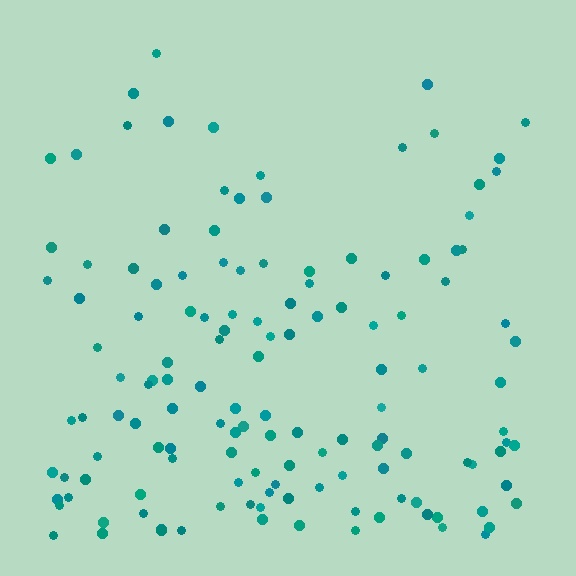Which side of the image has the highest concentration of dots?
The bottom.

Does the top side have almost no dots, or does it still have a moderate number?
Still a moderate number, just noticeably fewer than the bottom.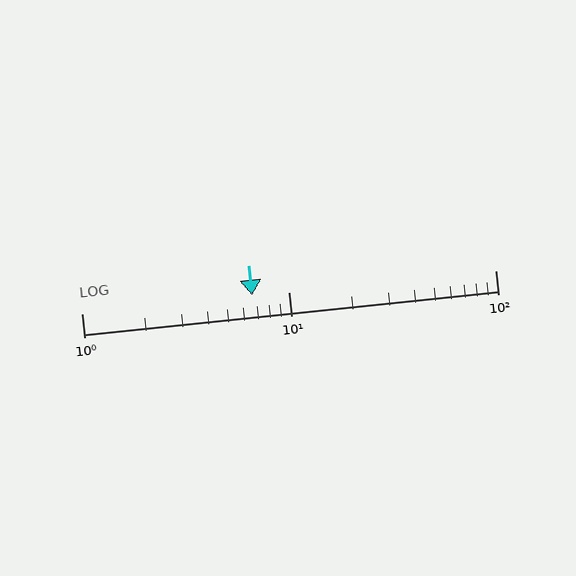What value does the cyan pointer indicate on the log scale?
The pointer indicates approximately 6.7.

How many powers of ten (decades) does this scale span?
The scale spans 2 decades, from 1 to 100.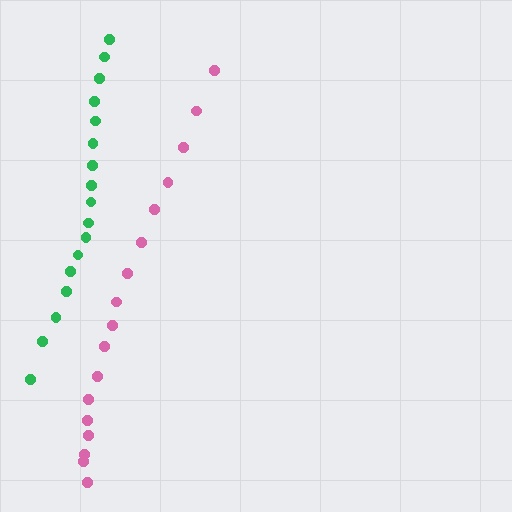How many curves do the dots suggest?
There are 2 distinct paths.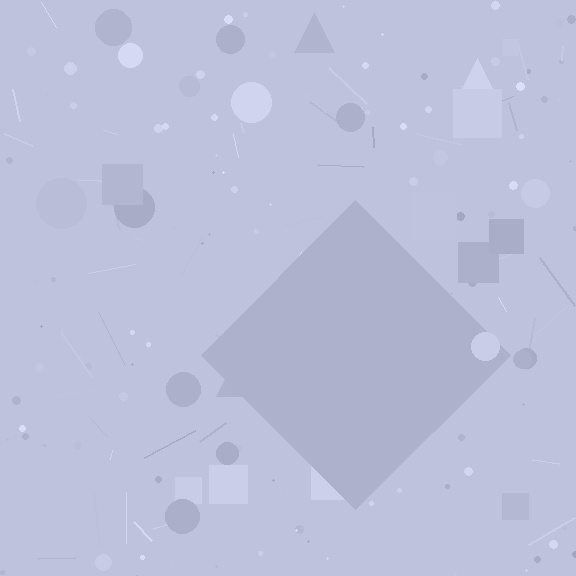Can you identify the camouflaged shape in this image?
The camouflaged shape is a diamond.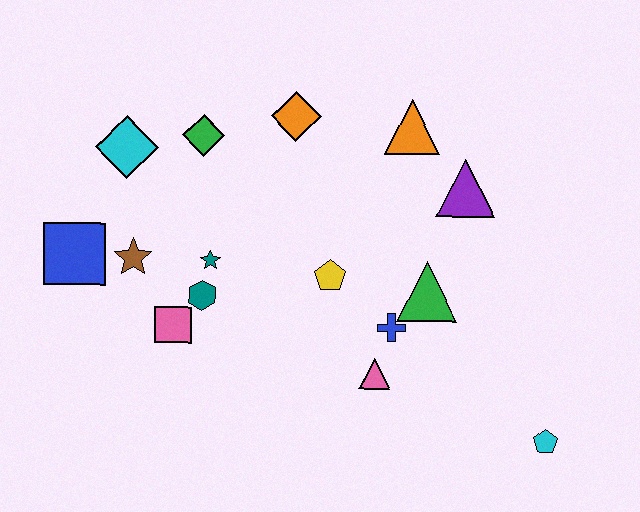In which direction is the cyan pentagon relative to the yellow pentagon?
The cyan pentagon is to the right of the yellow pentagon.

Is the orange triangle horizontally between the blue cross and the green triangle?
Yes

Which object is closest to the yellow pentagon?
The blue cross is closest to the yellow pentagon.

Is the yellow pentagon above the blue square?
No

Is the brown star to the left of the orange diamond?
Yes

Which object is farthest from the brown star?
The cyan pentagon is farthest from the brown star.